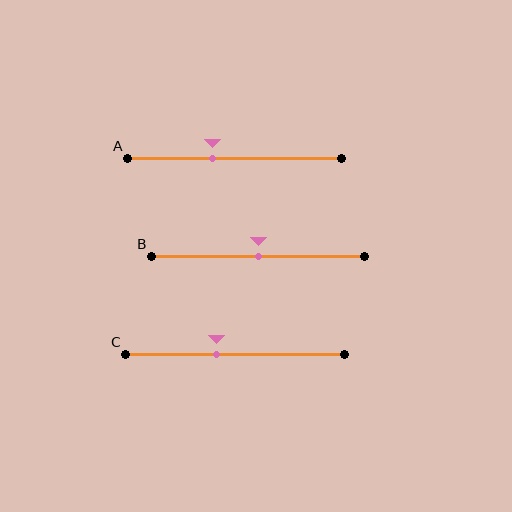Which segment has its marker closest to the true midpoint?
Segment B has its marker closest to the true midpoint.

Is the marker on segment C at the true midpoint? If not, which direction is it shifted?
No, the marker on segment C is shifted to the left by about 8% of the segment length.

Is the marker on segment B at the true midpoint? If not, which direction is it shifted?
Yes, the marker on segment B is at the true midpoint.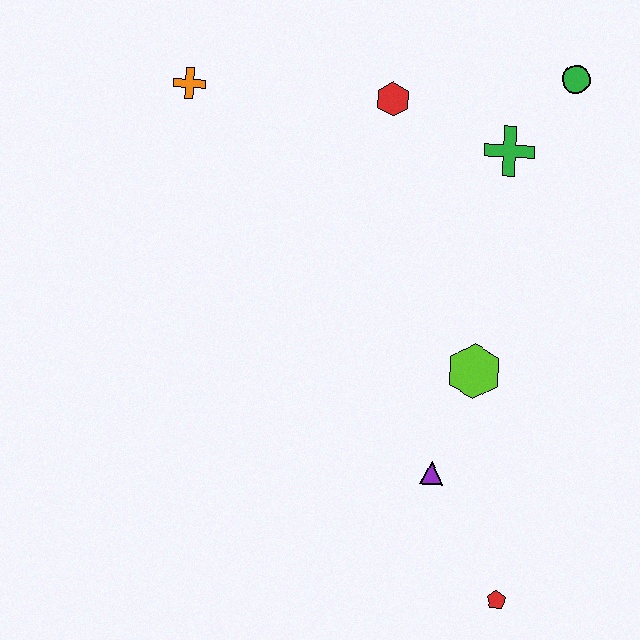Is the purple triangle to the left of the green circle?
Yes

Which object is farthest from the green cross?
The red pentagon is farthest from the green cross.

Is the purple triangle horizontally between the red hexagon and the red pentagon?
Yes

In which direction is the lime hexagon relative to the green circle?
The lime hexagon is below the green circle.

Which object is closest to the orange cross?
The red hexagon is closest to the orange cross.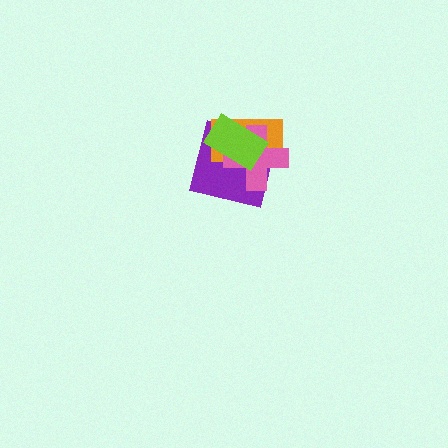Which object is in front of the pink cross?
The lime rectangle is in front of the pink cross.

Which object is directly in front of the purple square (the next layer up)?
The orange rectangle is directly in front of the purple square.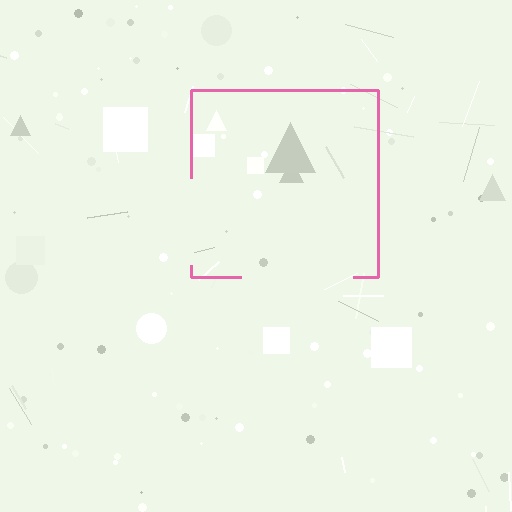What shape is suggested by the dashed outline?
The dashed outline suggests a square.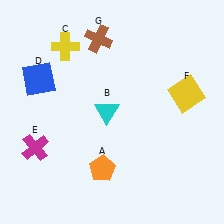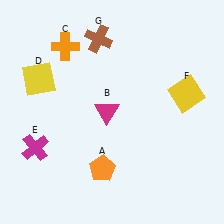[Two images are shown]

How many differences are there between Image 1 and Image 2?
There are 3 differences between the two images.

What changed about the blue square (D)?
In Image 1, D is blue. In Image 2, it changed to yellow.